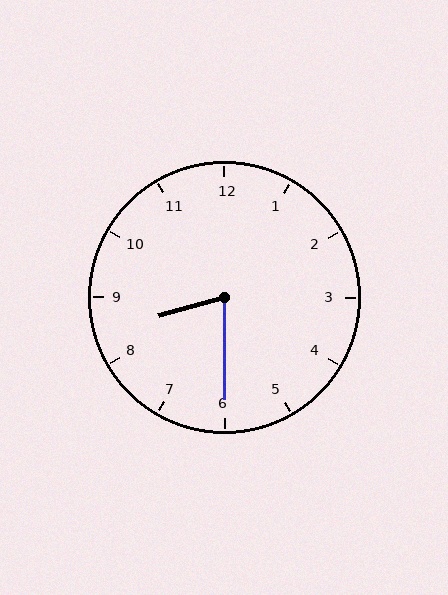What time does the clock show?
8:30.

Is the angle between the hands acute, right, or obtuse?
It is acute.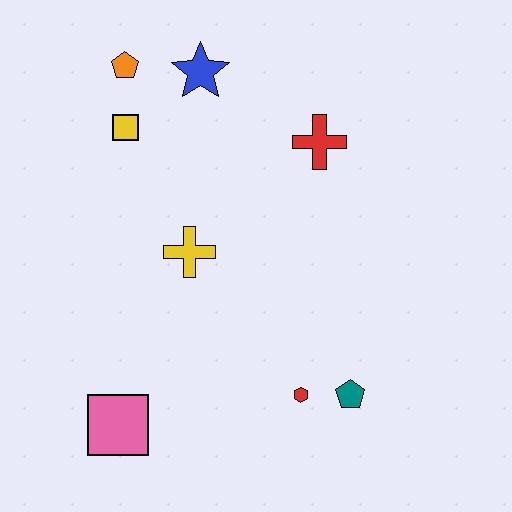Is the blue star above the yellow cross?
Yes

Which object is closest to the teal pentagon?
The red hexagon is closest to the teal pentagon.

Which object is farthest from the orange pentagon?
The teal pentagon is farthest from the orange pentagon.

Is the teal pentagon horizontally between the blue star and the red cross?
No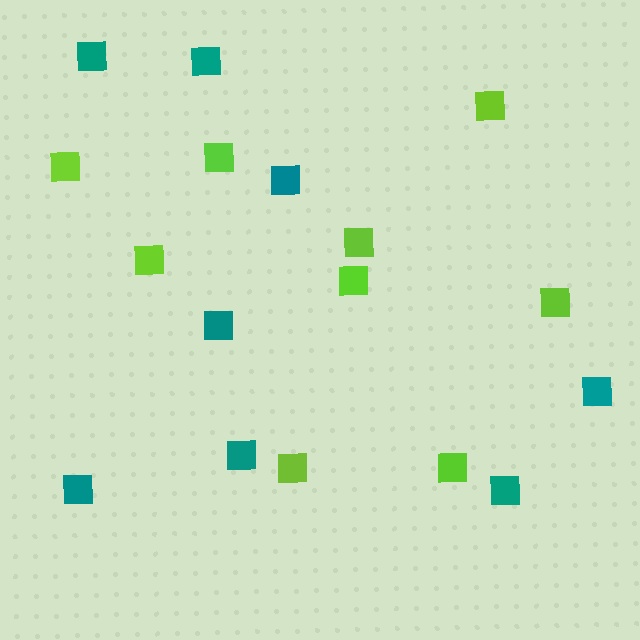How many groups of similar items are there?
There are 2 groups: one group of lime squares (9) and one group of teal squares (8).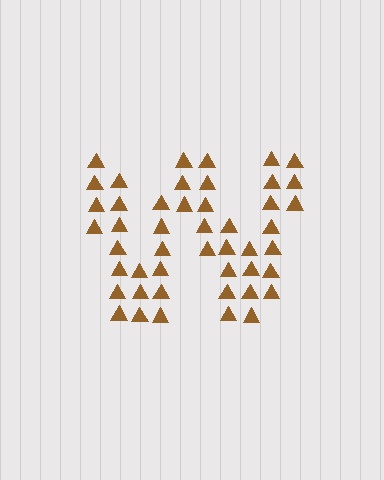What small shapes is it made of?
It is made of small triangles.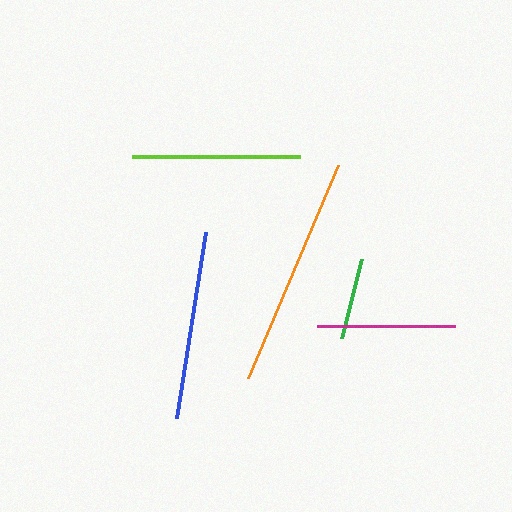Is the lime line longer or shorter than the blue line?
The blue line is longer than the lime line.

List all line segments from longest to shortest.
From longest to shortest: orange, blue, lime, magenta, green.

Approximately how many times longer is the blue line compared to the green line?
The blue line is approximately 2.3 times the length of the green line.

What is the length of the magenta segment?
The magenta segment is approximately 138 pixels long.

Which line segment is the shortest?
The green line is the shortest at approximately 82 pixels.